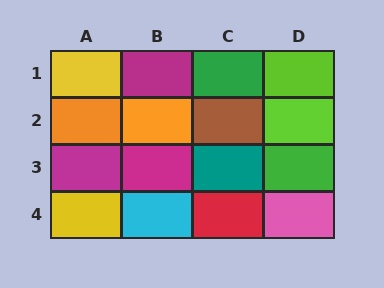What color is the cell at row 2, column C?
Brown.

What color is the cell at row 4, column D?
Pink.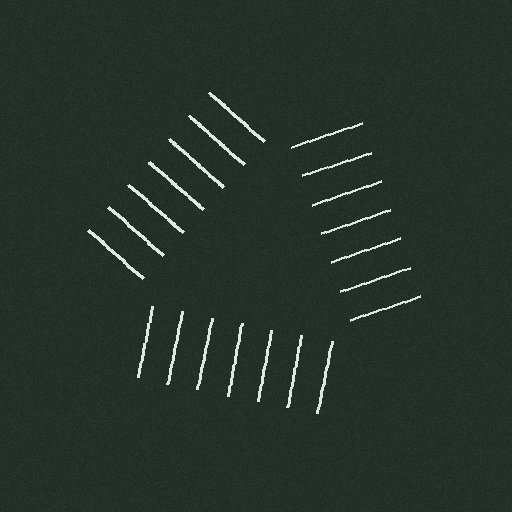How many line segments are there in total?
21 — 7 along each of the 3 edges.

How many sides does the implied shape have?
3 sides — the line-ends trace a triangle.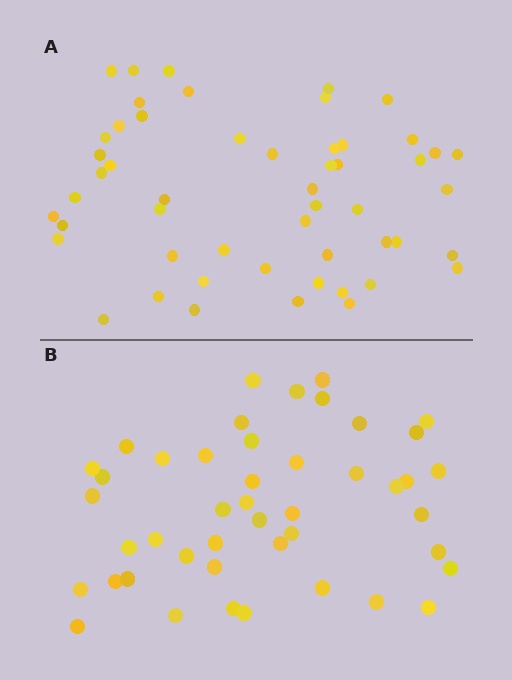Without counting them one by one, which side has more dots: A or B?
Region A (the top region) has more dots.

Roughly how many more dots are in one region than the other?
Region A has roughly 8 or so more dots than region B.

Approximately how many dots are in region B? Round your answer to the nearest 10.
About 40 dots. (The exact count is 45, which rounds to 40.)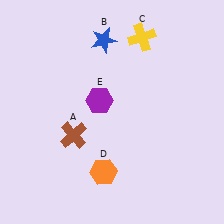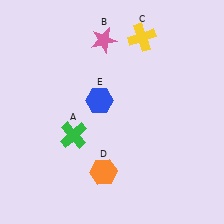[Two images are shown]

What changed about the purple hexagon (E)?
In Image 1, E is purple. In Image 2, it changed to blue.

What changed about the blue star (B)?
In Image 1, B is blue. In Image 2, it changed to pink.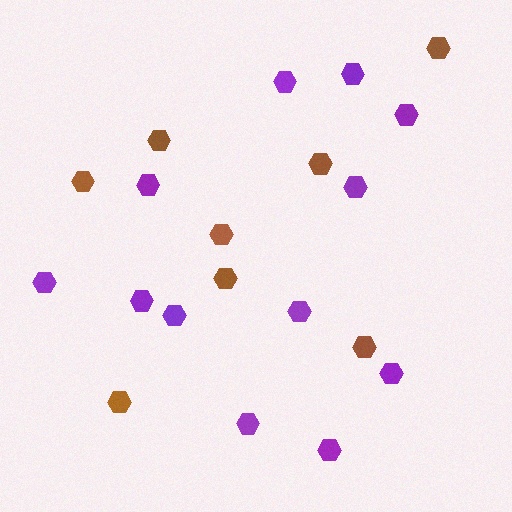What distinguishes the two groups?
There are 2 groups: one group of brown hexagons (8) and one group of purple hexagons (12).